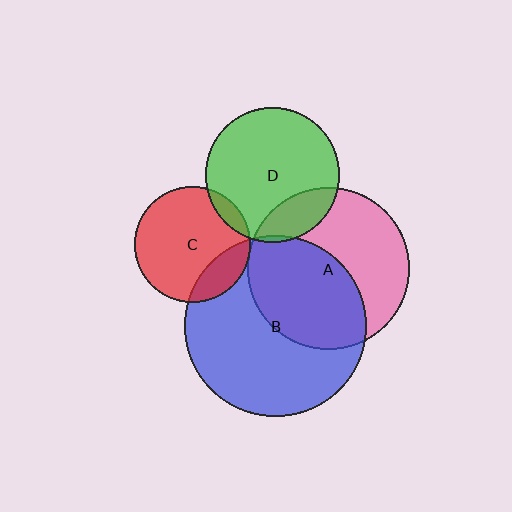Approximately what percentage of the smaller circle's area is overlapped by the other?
Approximately 20%.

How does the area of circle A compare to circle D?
Approximately 1.5 times.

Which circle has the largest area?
Circle B (blue).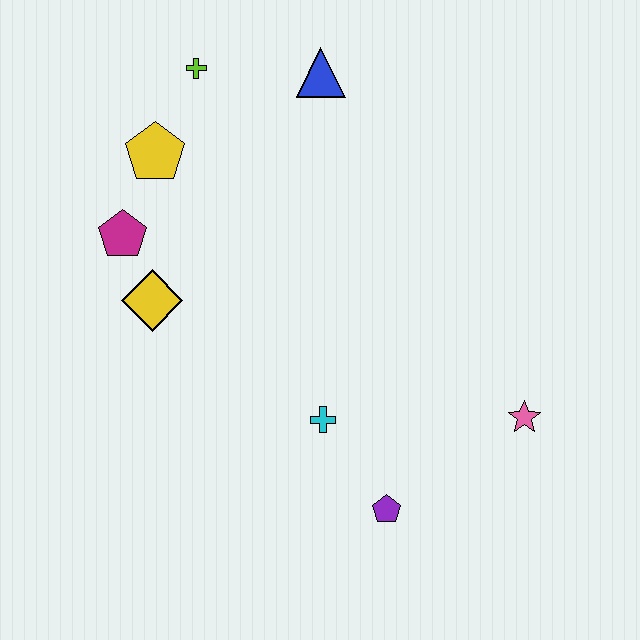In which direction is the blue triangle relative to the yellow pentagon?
The blue triangle is to the right of the yellow pentagon.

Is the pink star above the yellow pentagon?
No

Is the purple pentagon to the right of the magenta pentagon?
Yes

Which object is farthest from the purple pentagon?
The lime cross is farthest from the purple pentagon.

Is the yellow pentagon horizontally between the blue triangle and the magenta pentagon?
Yes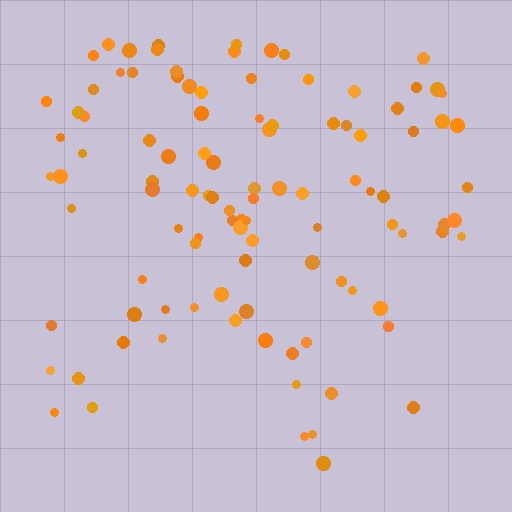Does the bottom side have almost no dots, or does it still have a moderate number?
Still a moderate number, just noticeably fewer than the top.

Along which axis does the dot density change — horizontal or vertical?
Vertical.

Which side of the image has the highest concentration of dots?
The top.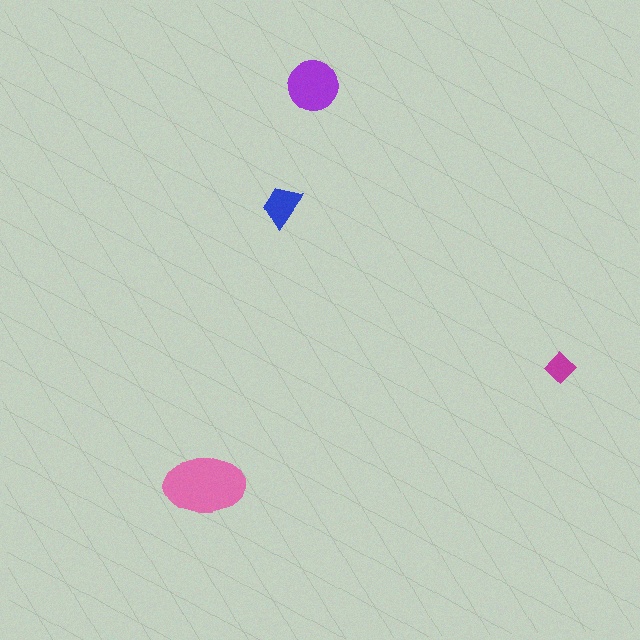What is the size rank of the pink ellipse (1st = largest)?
1st.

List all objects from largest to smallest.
The pink ellipse, the purple circle, the blue trapezoid, the magenta diamond.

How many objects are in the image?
There are 4 objects in the image.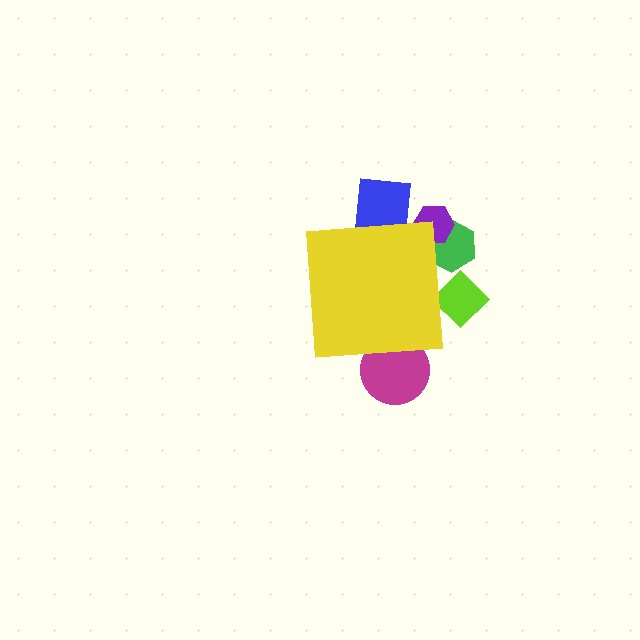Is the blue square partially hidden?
Yes, the blue square is partially hidden behind the yellow square.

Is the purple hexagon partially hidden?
Yes, the purple hexagon is partially hidden behind the yellow square.